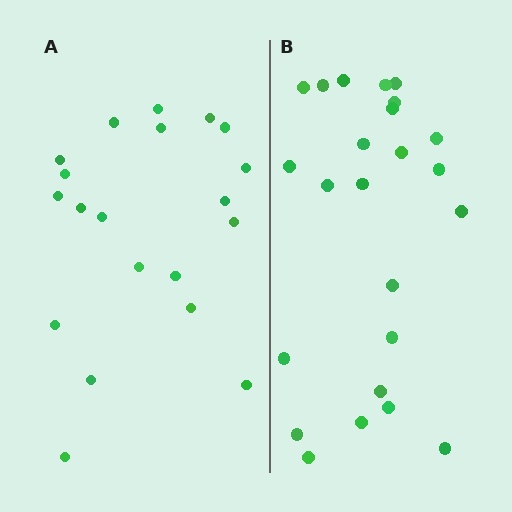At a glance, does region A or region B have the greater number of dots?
Region B (the right region) has more dots.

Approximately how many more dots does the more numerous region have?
Region B has about 4 more dots than region A.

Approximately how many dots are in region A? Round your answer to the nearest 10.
About 20 dots.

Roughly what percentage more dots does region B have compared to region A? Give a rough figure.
About 20% more.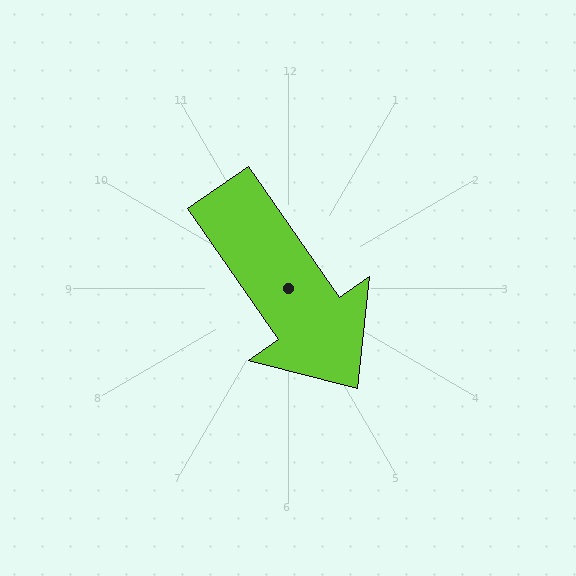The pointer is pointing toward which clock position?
Roughly 5 o'clock.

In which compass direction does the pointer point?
Southeast.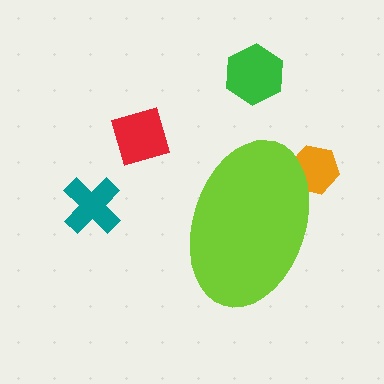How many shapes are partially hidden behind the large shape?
1 shape is partially hidden.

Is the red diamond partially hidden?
No, the red diamond is fully visible.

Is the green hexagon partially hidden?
No, the green hexagon is fully visible.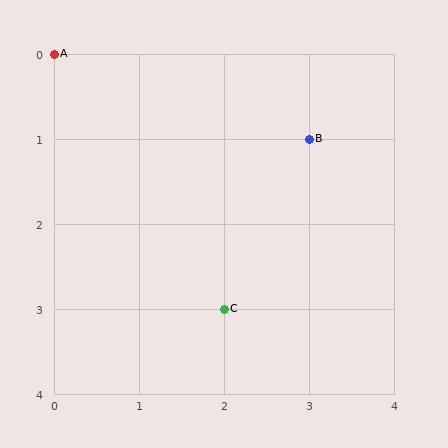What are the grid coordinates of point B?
Point B is at grid coordinates (3, 1).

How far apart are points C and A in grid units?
Points C and A are 2 columns and 3 rows apart (about 3.6 grid units diagonally).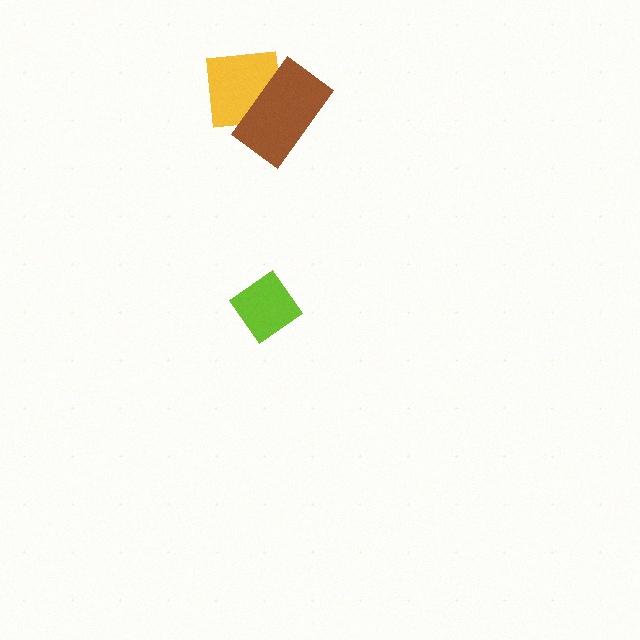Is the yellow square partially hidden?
Yes, it is partially covered by another shape.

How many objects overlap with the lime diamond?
0 objects overlap with the lime diamond.